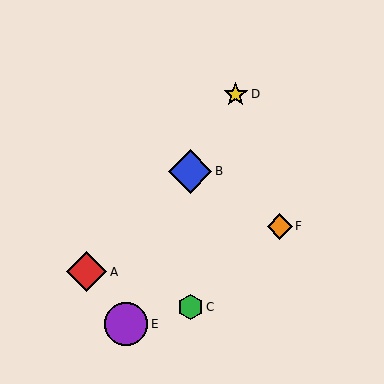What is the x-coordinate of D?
Object D is at x≈236.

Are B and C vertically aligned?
Yes, both are at x≈190.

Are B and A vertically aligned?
No, B is at x≈190 and A is at x≈87.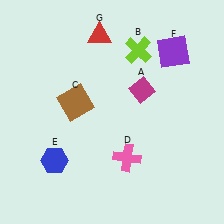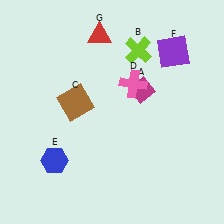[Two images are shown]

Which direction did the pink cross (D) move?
The pink cross (D) moved up.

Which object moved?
The pink cross (D) moved up.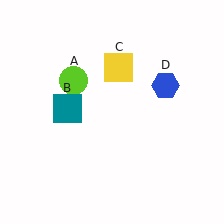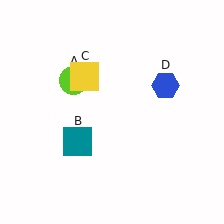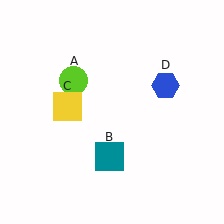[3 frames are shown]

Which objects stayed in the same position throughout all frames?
Lime circle (object A) and blue hexagon (object D) remained stationary.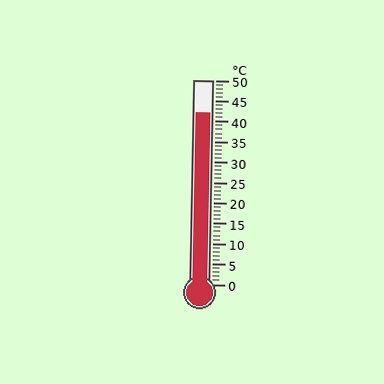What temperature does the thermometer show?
The thermometer shows approximately 42°C.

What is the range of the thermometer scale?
The thermometer scale ranges from 0°C to 50°C.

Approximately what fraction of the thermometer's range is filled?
The thermometer is filled to approximately 85% of its range.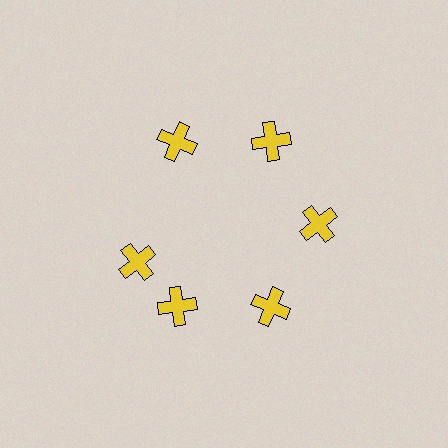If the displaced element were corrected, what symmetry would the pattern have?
It would have 6-fold rotational symmetry — the pattern would map onto itself every 60 degrees.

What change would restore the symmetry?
The symmetry would be restored by rotating it back into even spacing with its neighbors so that all 6 crosses sit at equal angles and equal distance from the center.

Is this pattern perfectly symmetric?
No. The 6 yellow crosses are arranged in a ring, but one element near the 9 o'clock position is rotated out of alignment along the ring, breaking the 6-fold rotational symmetry.